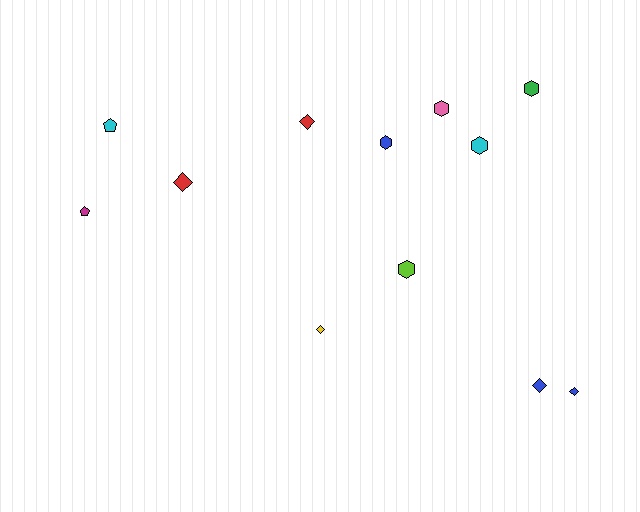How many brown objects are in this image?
There are no brown objects.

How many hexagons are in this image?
There are 5 hexagons.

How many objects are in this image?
There are 12 objects.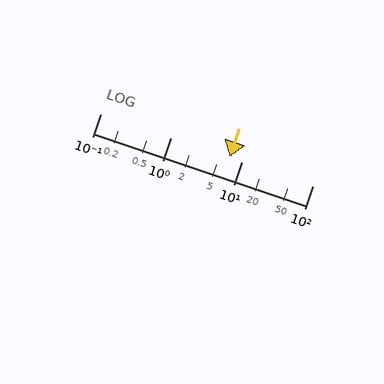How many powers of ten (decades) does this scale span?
The scale spans 3 decades, from 0.1 to 100.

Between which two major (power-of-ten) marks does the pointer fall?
The pointer is between 1 and 10.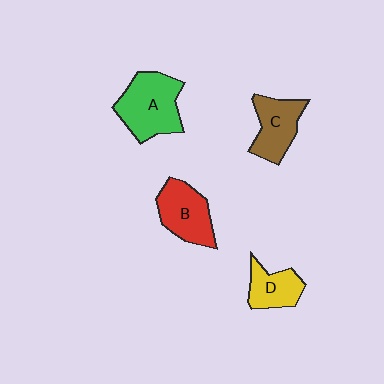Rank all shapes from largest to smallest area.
From largest to smallest: A (green), B (red), C (brown), D (yellow).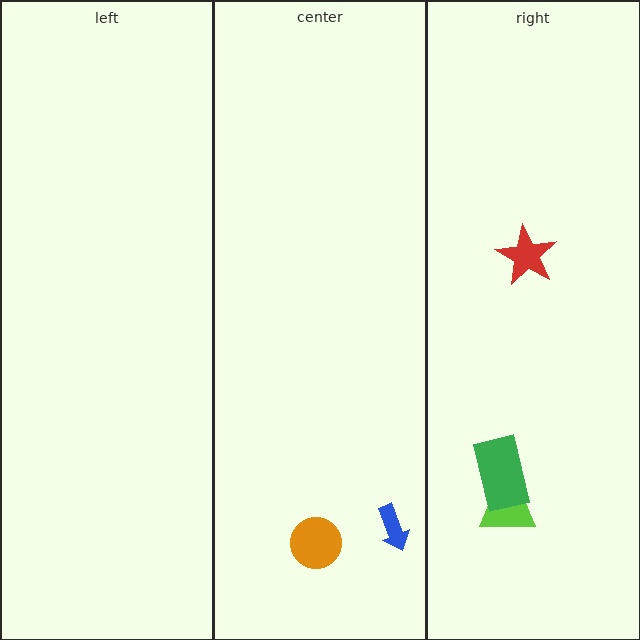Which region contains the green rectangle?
The right region.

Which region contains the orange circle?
The center region.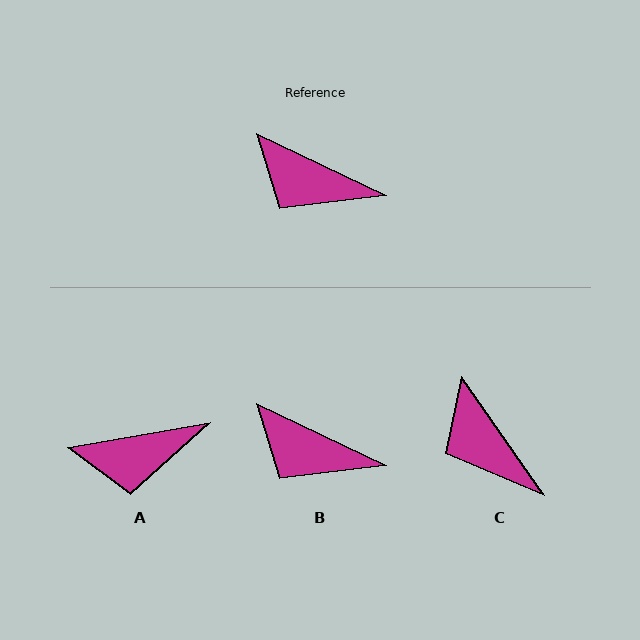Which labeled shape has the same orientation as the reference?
B.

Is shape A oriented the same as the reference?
No, it is off by about 35 degrees.